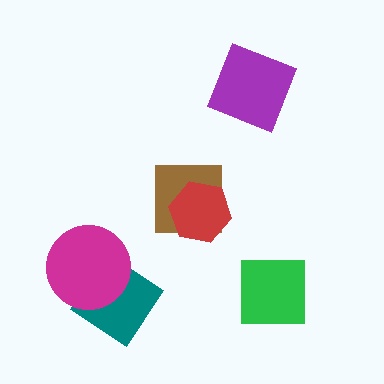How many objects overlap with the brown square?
1 object overlaps with the brown square.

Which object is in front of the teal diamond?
The magenta circle is in front of the teal diamond.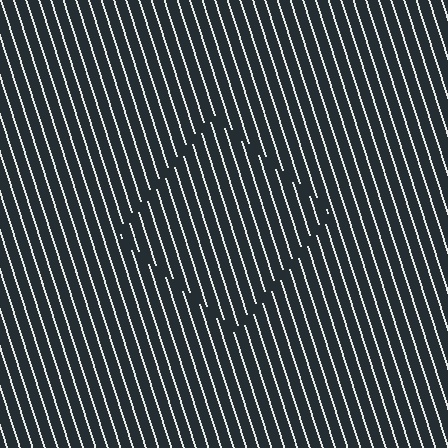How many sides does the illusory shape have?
4 sides — the line-ends trace a square.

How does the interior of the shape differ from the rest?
The interior of the shape contains the same grating, shifted by half a period — the contour is defined by the phase discontinuity where line-ends from the inner and outer gratings abut.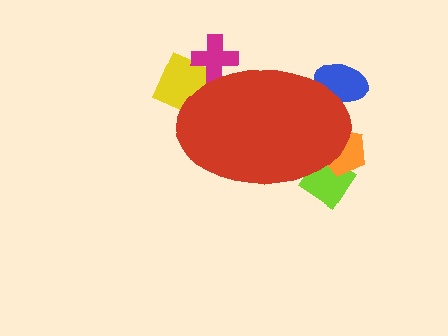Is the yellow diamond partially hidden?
Yes, the yellow diamond is partially hidden behind the red ellipse.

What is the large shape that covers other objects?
A red ellipse.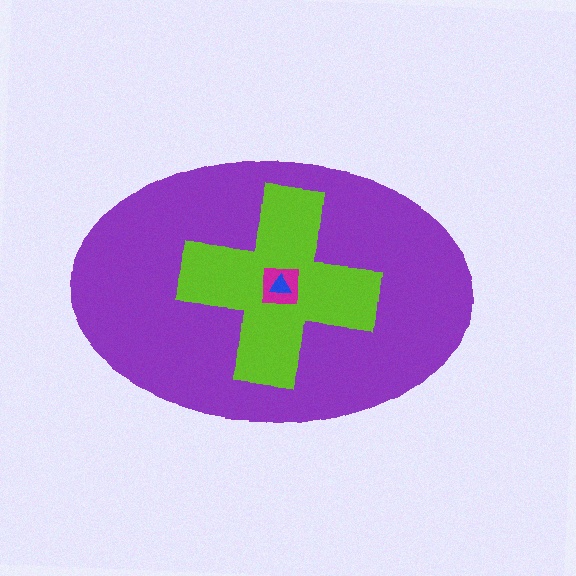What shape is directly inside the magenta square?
The blue triangle.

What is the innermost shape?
The blue triangle.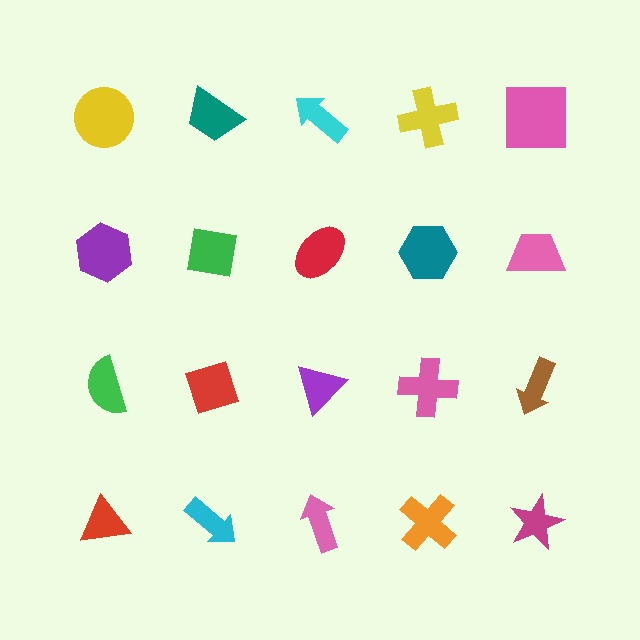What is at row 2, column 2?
A green square.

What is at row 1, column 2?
A teal trapezoid.